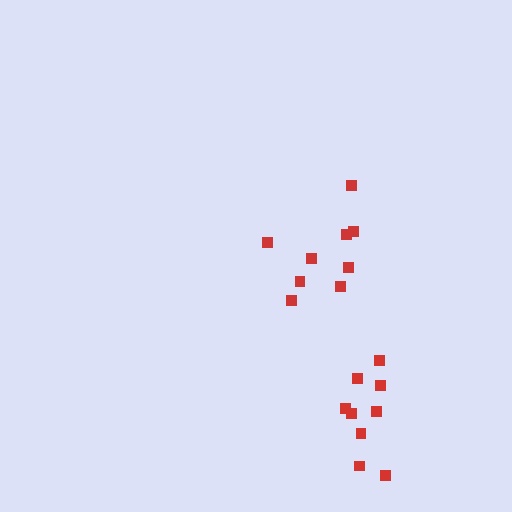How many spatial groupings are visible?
There are 2 spatial groupings.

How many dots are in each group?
Group 1: 9 dots, Group 2: 9 dots (18 total).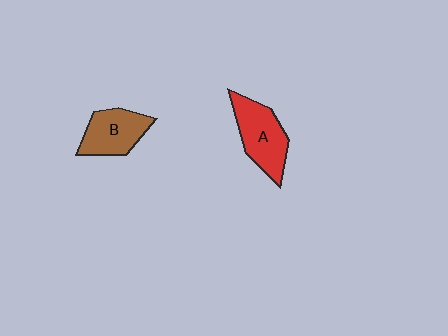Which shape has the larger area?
Shape A (red).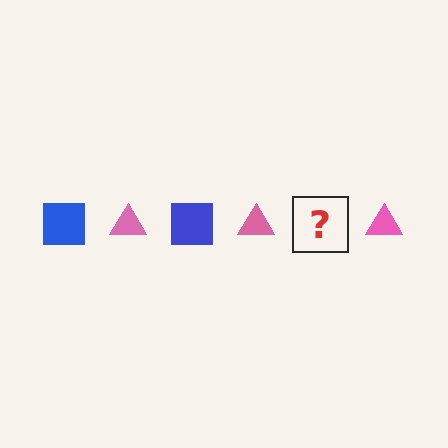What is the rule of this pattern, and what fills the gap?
The rule is that the pattern alternates between blue square and pink triangle. The gap should be filled with a blue square.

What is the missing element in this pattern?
The missing element is a blue square.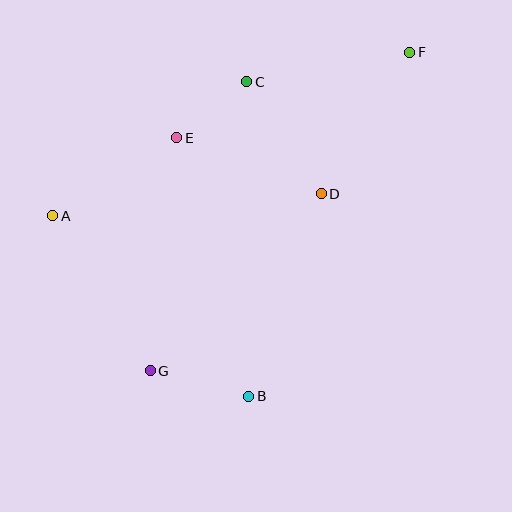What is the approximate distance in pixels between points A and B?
The distance between A and B is approximately 266 pixels.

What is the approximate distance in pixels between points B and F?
The distance between B and F is approximately 380 pixels.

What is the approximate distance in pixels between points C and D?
The distance between C and D is approximately 135 pixels.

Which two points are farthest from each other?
Points F and G are farthest from each other.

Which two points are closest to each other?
Points C and E are closest to each other.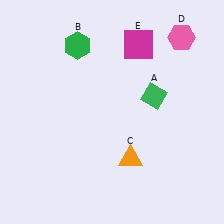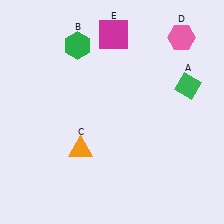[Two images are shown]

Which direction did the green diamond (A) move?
The green diamond (A) moved right.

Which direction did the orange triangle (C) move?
The orange triangle (C) moved left.